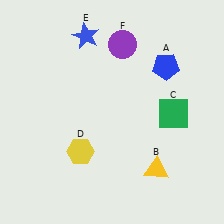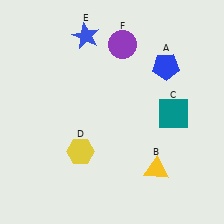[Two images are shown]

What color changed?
The square (C) changed from green in Image 1 to teal in Image 2.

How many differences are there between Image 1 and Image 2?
There is 1 difference between the two images.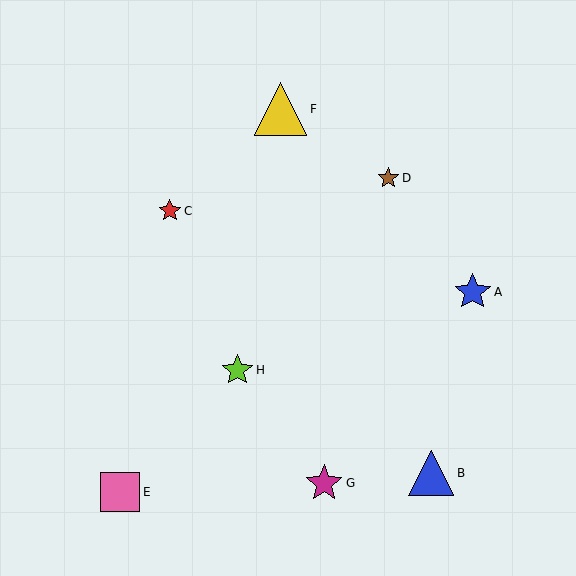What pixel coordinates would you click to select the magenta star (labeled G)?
Click at (324, 483) to select the magenta star G.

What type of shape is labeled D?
Shape D is a brown star.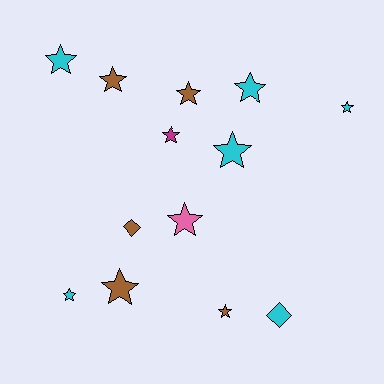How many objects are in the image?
There are 13 objects.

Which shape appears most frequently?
Star, with 11 objects.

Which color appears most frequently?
Cyan, with 6 objects.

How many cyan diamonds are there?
There is 1 cyan diamond.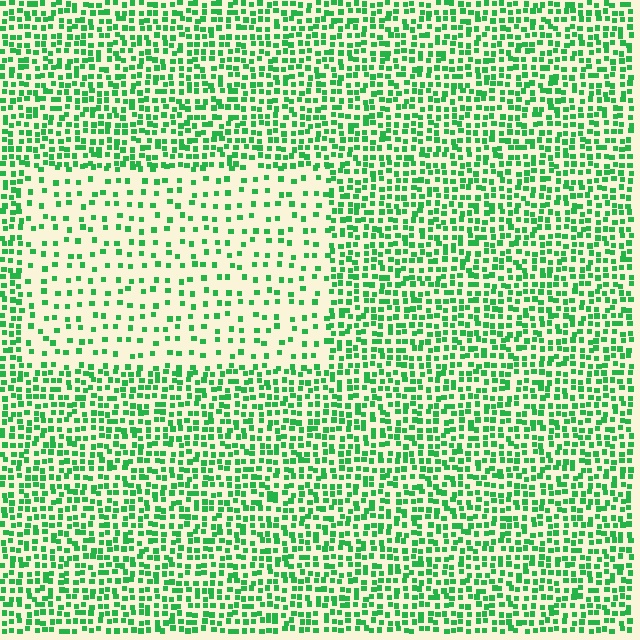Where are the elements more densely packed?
The elements are more densely packed outside the rectangle boundary.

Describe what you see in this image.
The image contains small green elements arranged at two different densities. A rectangle-shaped region is visible where the elements are less densely packed than the surrounding area.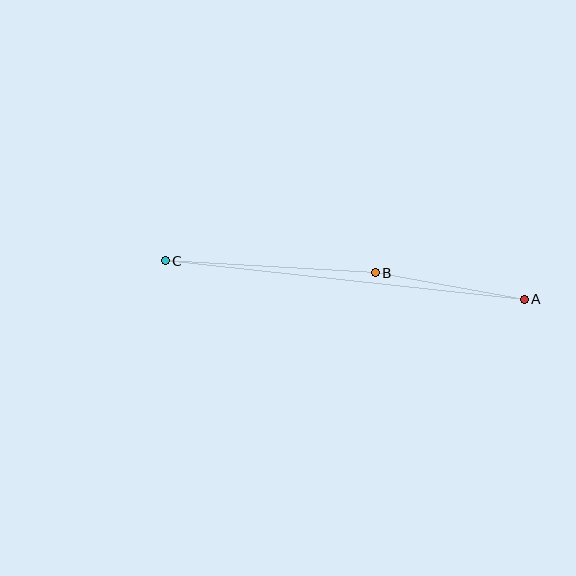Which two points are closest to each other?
Points A and B are closest to each other.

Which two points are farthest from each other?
Points A and C are farthest from each other.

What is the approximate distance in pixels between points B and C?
The distance between B and C is approximately 211 pixels.